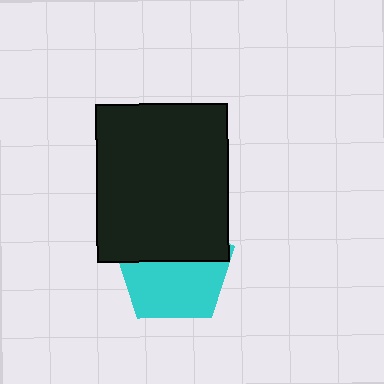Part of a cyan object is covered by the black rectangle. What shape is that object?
It is a pentagon.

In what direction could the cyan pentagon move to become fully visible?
The cyan pentagon could move down. That would shift it out from behind the black rectangle entirely.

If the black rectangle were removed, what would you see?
You would see the complete cyan pentagon.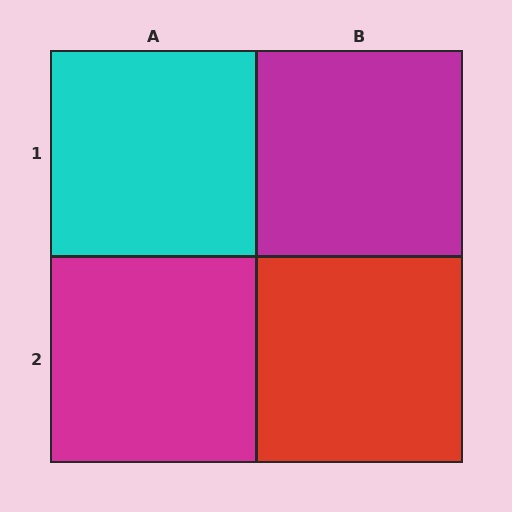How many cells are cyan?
1 cell is cyan.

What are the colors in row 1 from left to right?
Cyan, magenta.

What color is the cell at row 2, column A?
Magenta.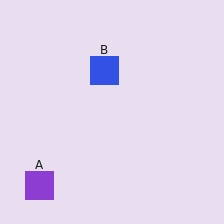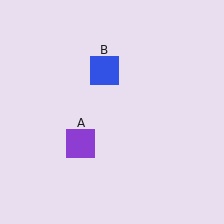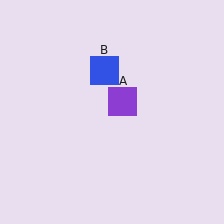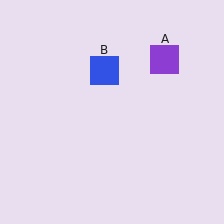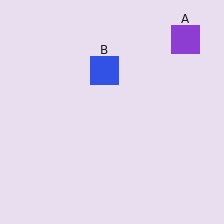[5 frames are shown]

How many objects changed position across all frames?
1 object changed position: purple square (object A).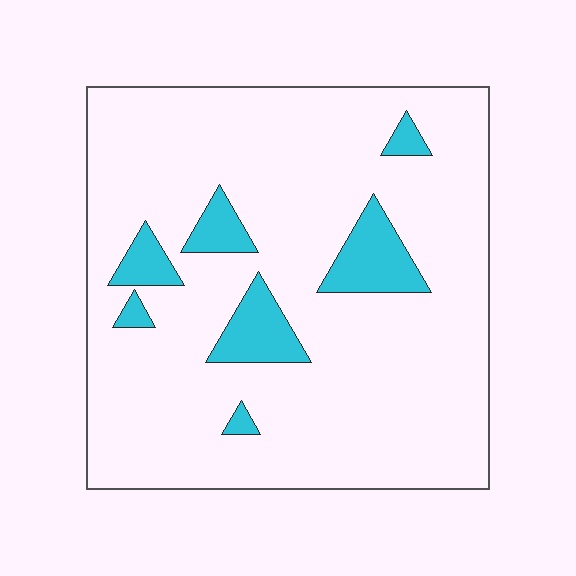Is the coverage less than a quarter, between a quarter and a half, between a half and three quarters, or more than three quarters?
Less than a quarter.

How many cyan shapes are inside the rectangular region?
7.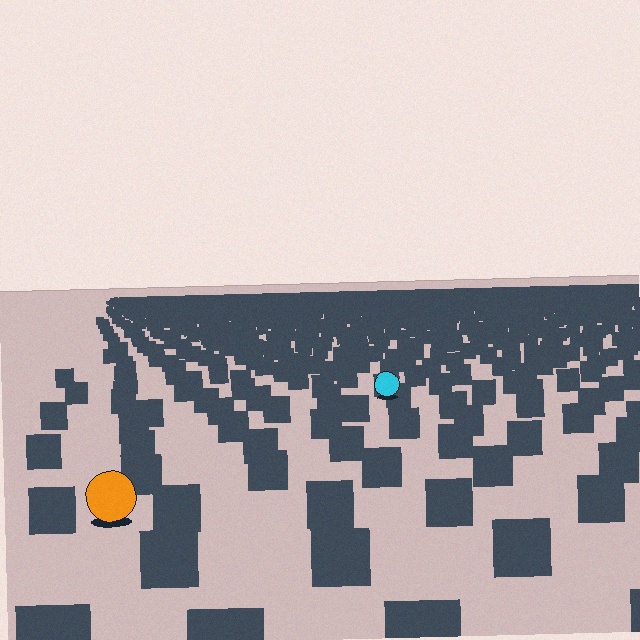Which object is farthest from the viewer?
The cyan circle is farthest from the viewer. It appears smaller and the ground texture around it is denser.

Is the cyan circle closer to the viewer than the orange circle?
No. The orange circle is closer — you can tell from the texture gradient: the ground texture is coarser near it.